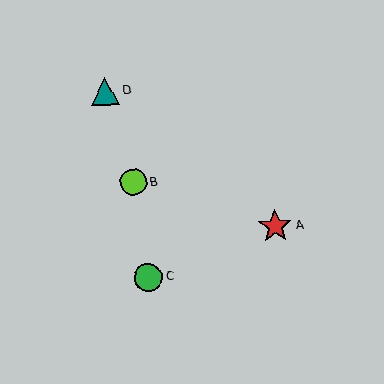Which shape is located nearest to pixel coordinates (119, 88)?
The teal triangle (labeled D) at (105, 91) is nearest to that location.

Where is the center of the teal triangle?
The center of the teal triangle is at (105, 91).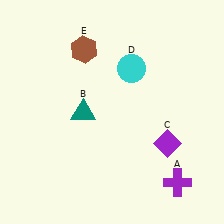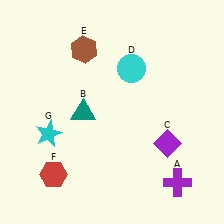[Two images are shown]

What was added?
A red hexagon (F), a cyan star (G) were added in Image 2.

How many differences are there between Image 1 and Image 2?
There are 2 differences between the two images.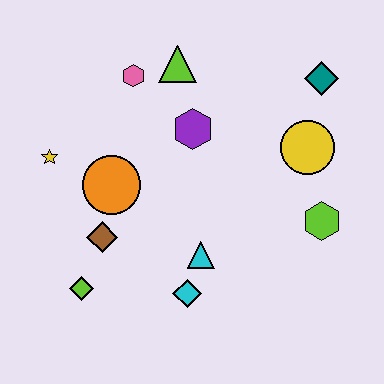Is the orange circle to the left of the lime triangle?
Yes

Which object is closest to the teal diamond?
The yellow circle is closest to the teal diamond.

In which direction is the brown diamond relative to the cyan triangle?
The brown diamond is to the left of the cyan triangle.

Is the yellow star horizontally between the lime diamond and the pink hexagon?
No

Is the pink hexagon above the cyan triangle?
Yes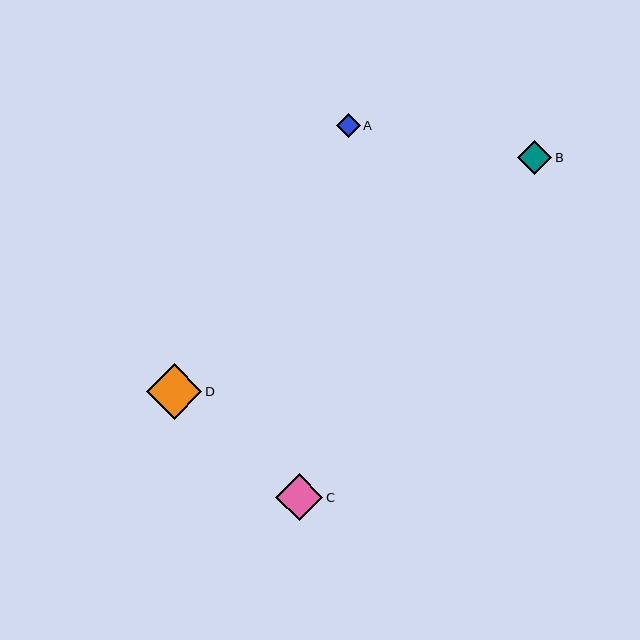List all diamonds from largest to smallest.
From largest to smallest: D, C, B, A.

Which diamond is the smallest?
Diamond A is the smallest with a size of approximately 24 pixels.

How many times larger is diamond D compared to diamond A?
Diamond D is approximately 2.3 times the size of diamond A.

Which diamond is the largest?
Diamond D is the largest with a size of approximately 55 pixels.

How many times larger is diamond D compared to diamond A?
Diamond D is approximately 2.3 times the size of diamond A.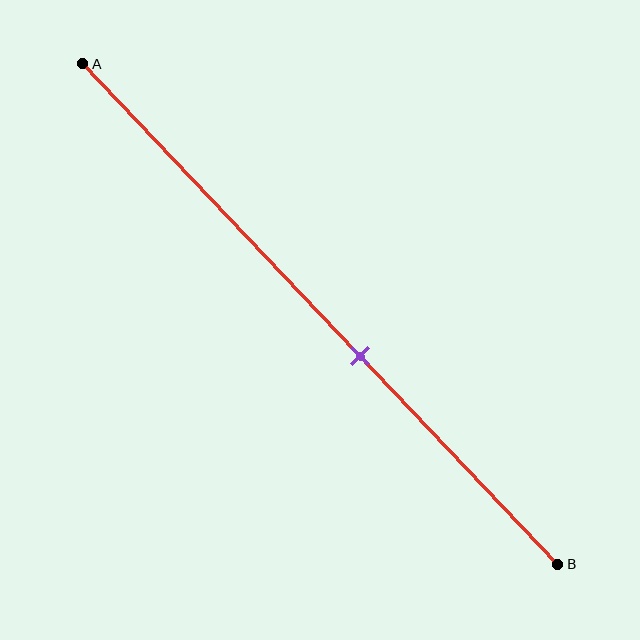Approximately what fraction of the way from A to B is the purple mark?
The purple mark is approximately 60% of the way from A to B.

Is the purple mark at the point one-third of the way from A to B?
No, the mark is at about 60% from A, not at the 33% one-third point.